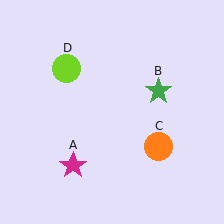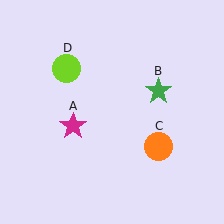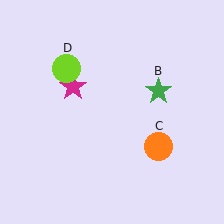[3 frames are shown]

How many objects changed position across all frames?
1 object changed position: magenta star (object A).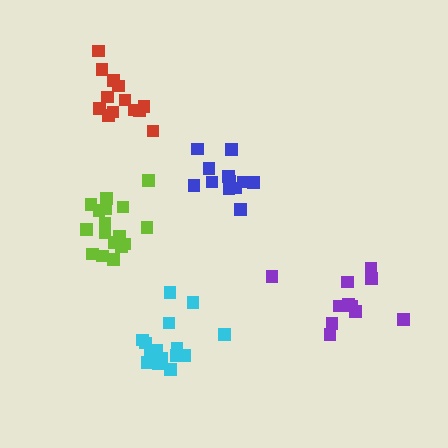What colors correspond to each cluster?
The clusters are colored: cyan, purple, lime, red, blue.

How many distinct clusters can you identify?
There are 5 distinct clusters.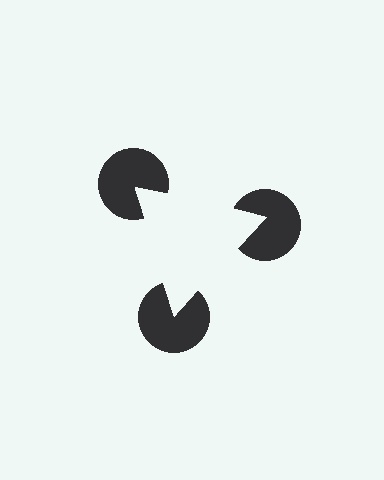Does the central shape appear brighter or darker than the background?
It typically appears slightly brighter than the background, even though no actual brightness change is drawn.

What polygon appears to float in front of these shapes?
An illusory triangle — its edges are inferred from the aligned wedge cuts in the pac-man discs, not physically drawn.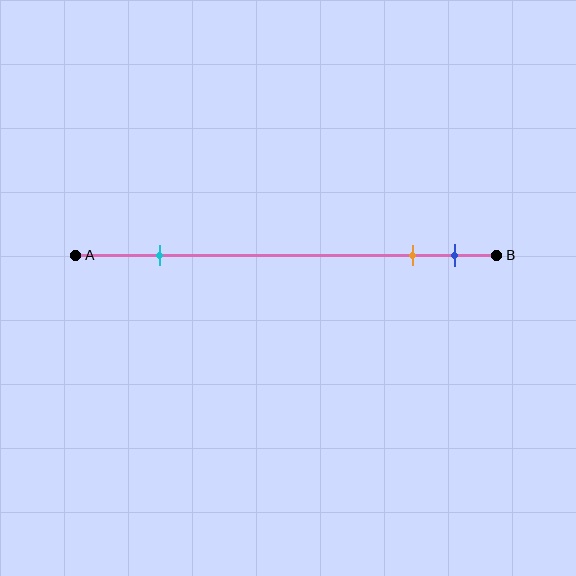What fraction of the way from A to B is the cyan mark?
The cyan mark is approximately 20% (0.2) of the way from A to B.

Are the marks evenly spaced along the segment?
No, the marks are not evenly spaced.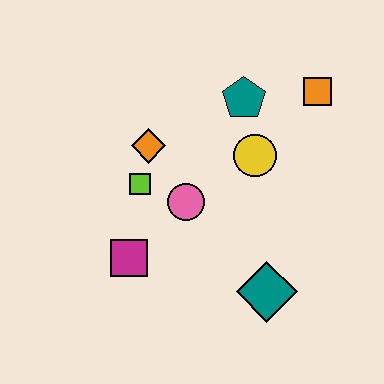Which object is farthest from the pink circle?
The orange square is farthest from the pink circle.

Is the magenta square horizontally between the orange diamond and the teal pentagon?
No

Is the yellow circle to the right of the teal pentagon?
Yes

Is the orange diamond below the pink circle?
No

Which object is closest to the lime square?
The orange diamond is closest to the lime square.